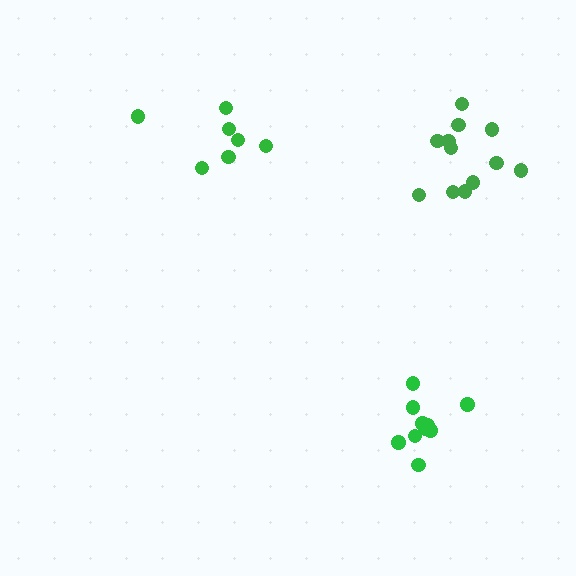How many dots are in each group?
Group 1: 10 dots, Group 2: 7 dots, Group 3: 12 dots (29 total).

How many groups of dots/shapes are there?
There are 3 groups.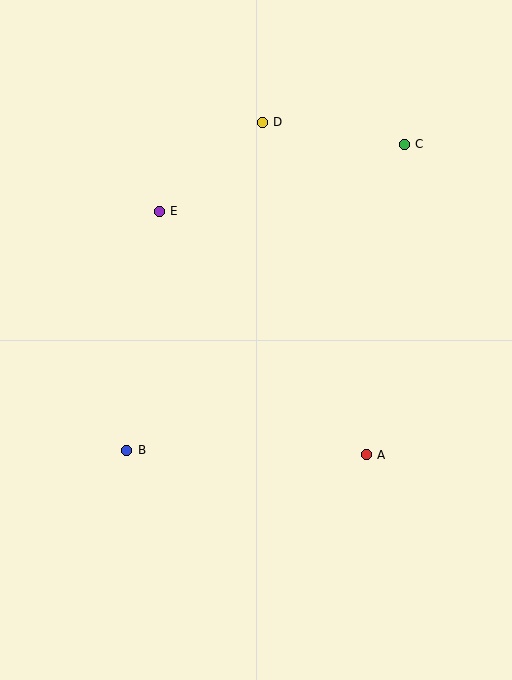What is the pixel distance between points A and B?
The distance between A and B is 239 pixels.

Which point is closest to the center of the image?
Point A at (366, 455) is closest to the center.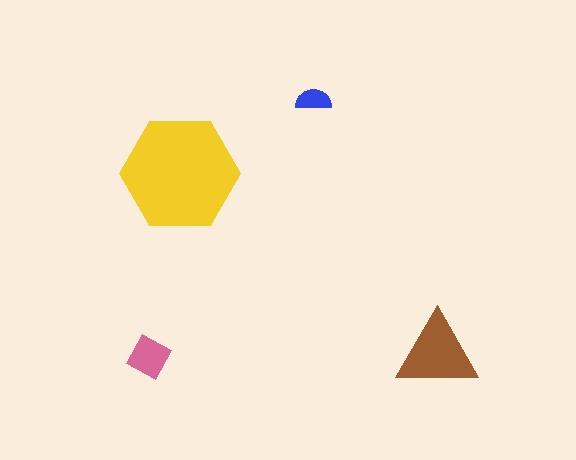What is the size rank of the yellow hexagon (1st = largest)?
1st.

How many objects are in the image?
There are 4 objects in the image.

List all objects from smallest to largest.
The blue semicircle, the pink diamond, the brown triangle, the yellow hexagon.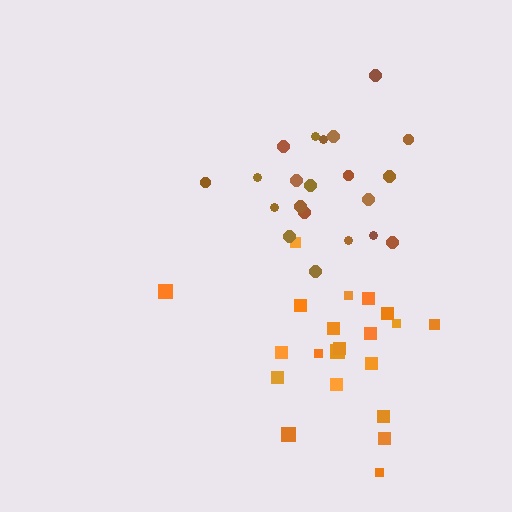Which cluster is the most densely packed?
Brown.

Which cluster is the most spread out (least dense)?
Orange.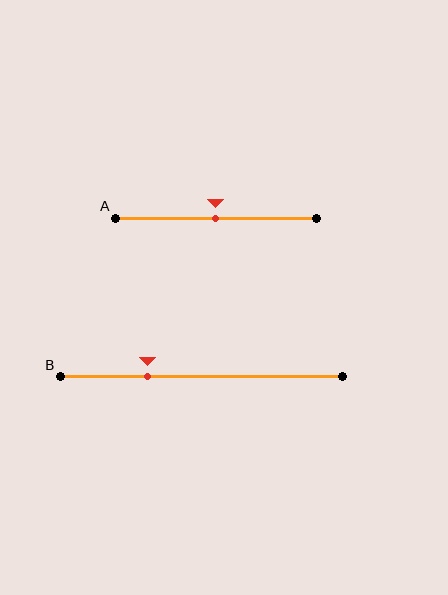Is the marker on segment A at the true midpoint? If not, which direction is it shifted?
Yes, the marker on segment A is at the true midpoint.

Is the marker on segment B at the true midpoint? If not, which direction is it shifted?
No, the marker on segment B is shifted to the left by about 19% of the segment length.